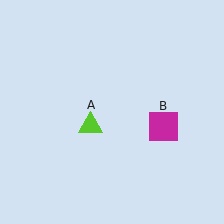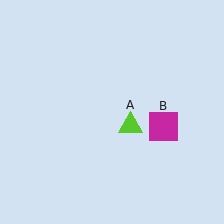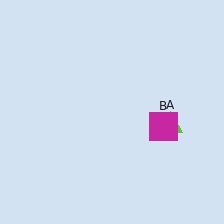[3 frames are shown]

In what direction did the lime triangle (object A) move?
The lime triangle (object A) moved right.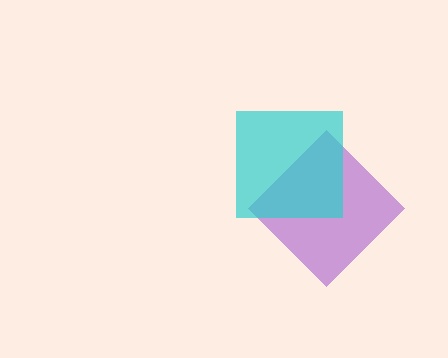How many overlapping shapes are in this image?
There are 2 overlapping shapes in the image.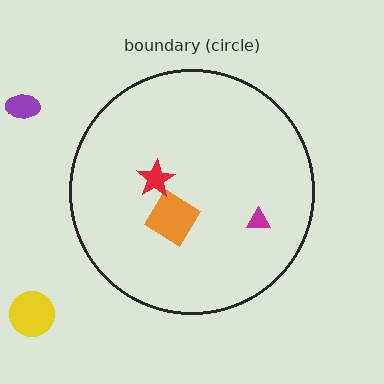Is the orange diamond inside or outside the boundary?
Inside.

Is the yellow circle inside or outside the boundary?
Outside.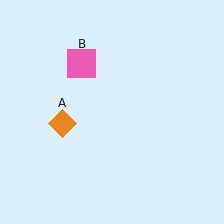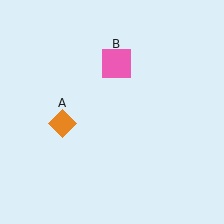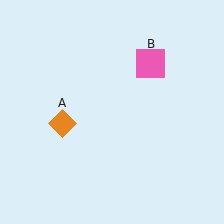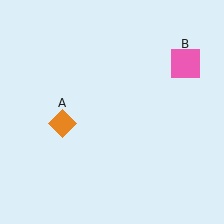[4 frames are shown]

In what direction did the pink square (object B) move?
The pink square (object B) moved right.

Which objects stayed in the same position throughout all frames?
Orange diamond (object A) remained stationary.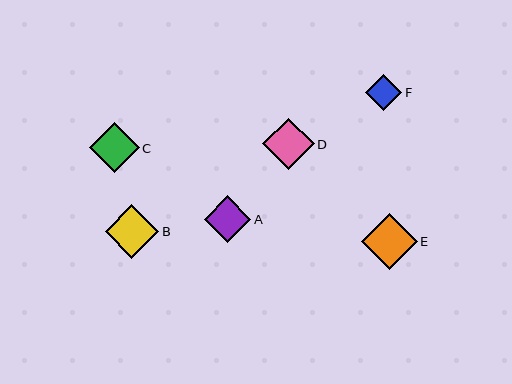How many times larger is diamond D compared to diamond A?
Diamond D is approximately 1.1 times the size of diamond A.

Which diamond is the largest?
Diamond E is the largest with a size of approximately 56 pixels.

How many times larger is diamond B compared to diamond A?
Diamond B is approximately 1.1 times the size of diamond A.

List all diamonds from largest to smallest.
From largest to smallest: E, B, D, C, A, F.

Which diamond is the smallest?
Diamond F is the smallest with a size of approximately 36 pixels.